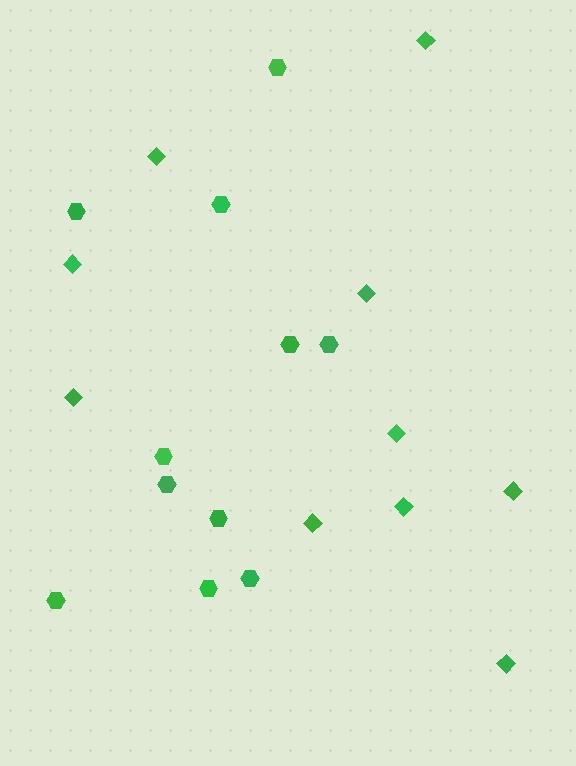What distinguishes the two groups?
There are 2 groups: one group of hexagons (11) and one group of diamonds (10).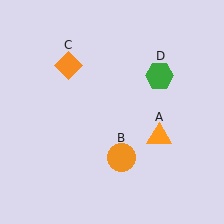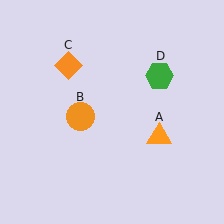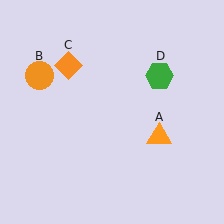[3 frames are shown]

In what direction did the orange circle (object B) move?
The orange circle (object B) moved up and to the left.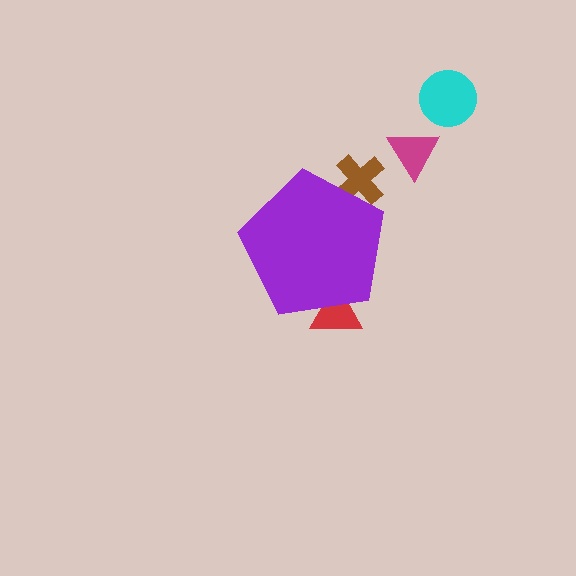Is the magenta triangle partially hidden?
No, the magenta triangle is fully visible.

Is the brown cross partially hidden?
Yes, the brown cross is partially hidden behind the purple pentagon.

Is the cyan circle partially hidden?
No, the cyan circle is fully visible.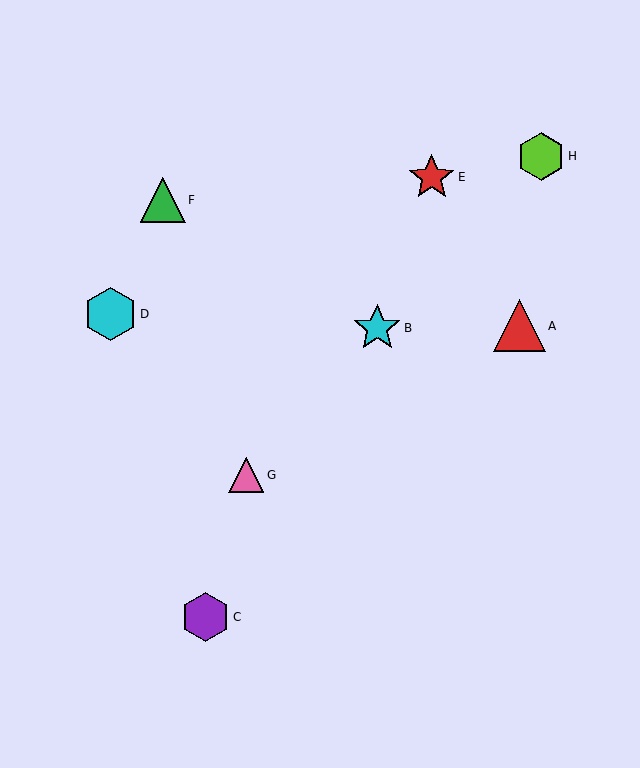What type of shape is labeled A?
Shape A is a red triangle.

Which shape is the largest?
The cyan hexagon (labeled D) is the largest.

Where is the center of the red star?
The center of the red star is at (432, 177).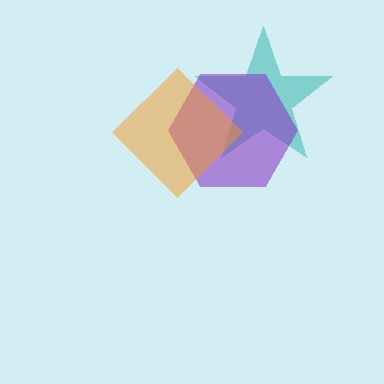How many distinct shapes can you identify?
There are 3 distinct shapes: a teal star, a purple hexagon, an orange diamond.